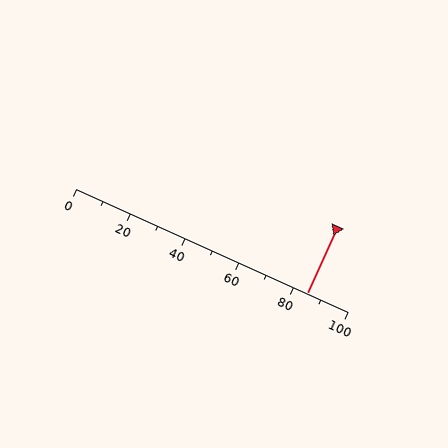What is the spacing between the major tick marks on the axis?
The major ticks are spaced 20 apart.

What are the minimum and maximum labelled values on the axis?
The axis runs from 0 to 100.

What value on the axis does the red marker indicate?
The marker indicates approximately 85.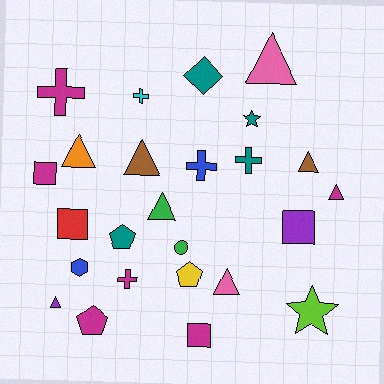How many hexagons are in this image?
There is 1 hexagon.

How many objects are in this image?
There are 25 objects.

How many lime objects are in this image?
There is 1 lime object.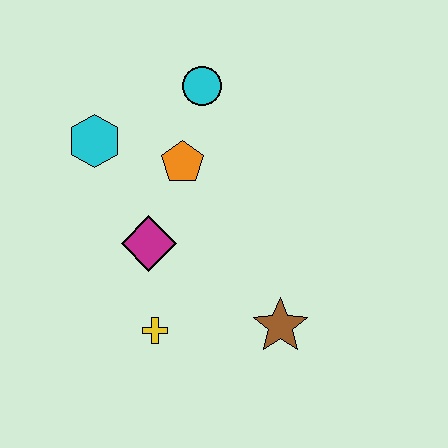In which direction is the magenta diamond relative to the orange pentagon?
The magenta diamond is below the orange pentagon.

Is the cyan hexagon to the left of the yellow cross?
Yes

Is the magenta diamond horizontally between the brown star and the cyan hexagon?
Yes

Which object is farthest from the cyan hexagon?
The brown star is farthest from the cyan hexagon.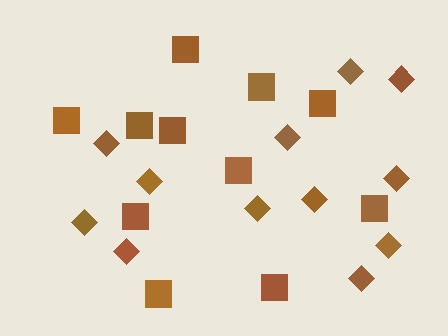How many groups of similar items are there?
There are 2 groups: one group of diamonds (12) and one group of squares (11).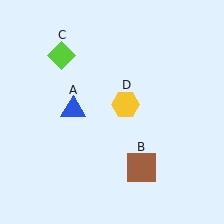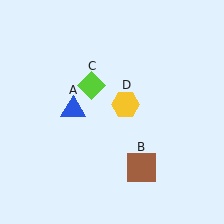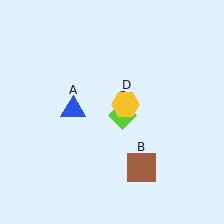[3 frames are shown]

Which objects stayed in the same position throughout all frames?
Blue triangle (object A) and brown square (object B) and yellow hexagon (object D) remained stationary.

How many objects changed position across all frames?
1 object changed position: lime diamond (object C).